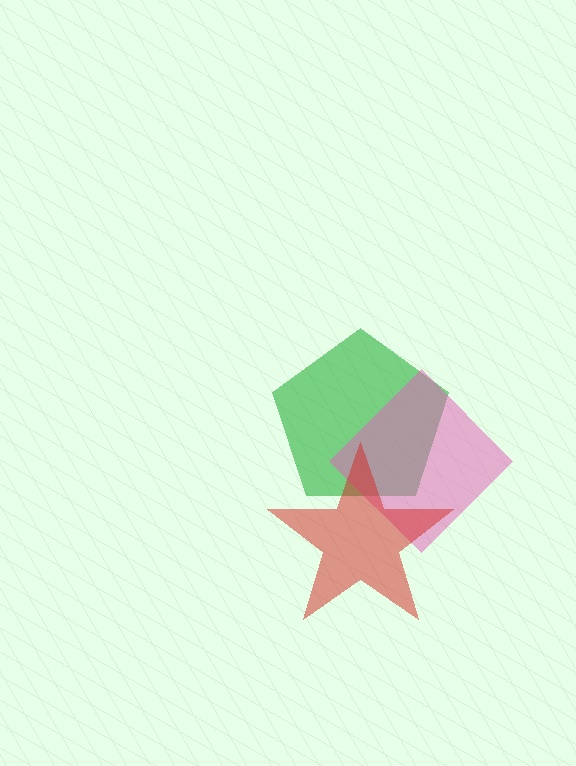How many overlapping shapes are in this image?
There are 3 overlapping shapes in the image.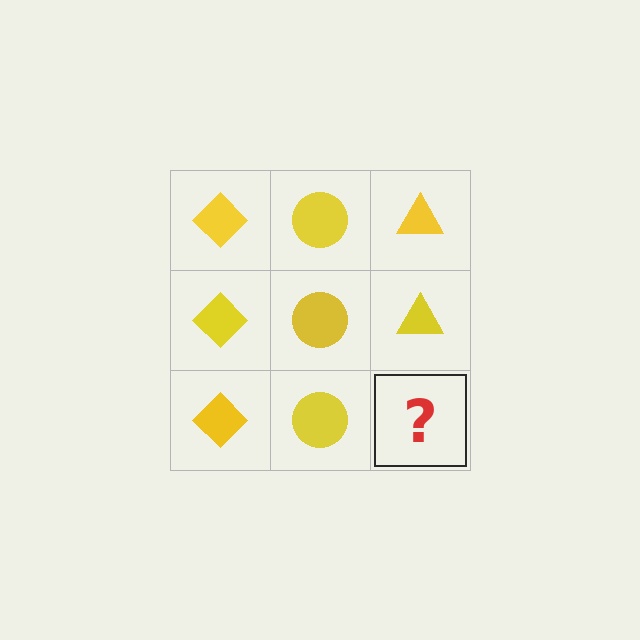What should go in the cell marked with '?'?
The missing cell should contain a yellow triangle.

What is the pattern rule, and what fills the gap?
The rule is that each column has a consistent shape. The gap should be filled with a yellow triangle.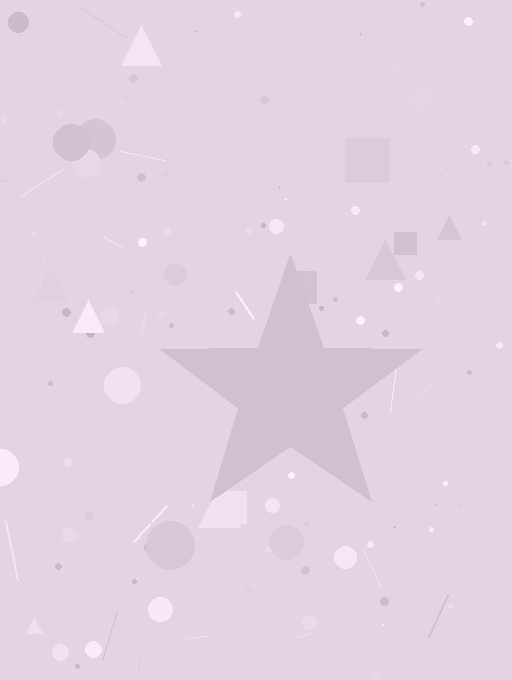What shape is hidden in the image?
A star is hidden in the image.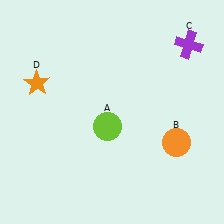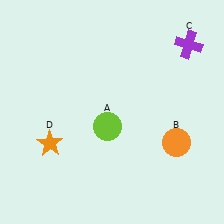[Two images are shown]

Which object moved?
The orange star (D) moved down.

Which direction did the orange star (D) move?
The orange star (D) moved down.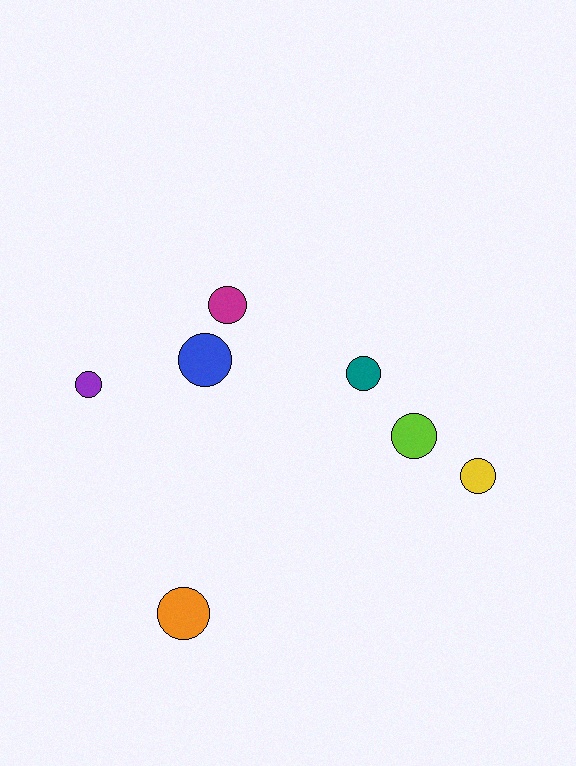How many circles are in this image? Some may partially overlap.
There are 7 circles.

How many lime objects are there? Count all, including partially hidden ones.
There is 1 lime object.